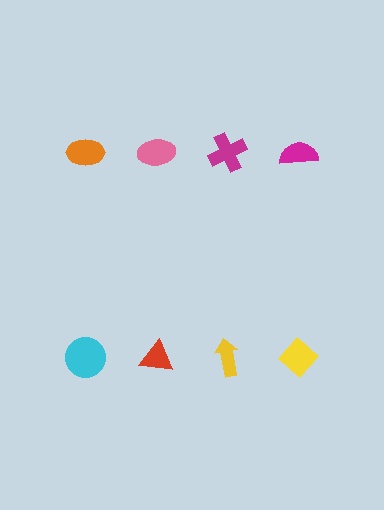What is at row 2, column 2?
A red triangle.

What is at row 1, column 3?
A magenta cross.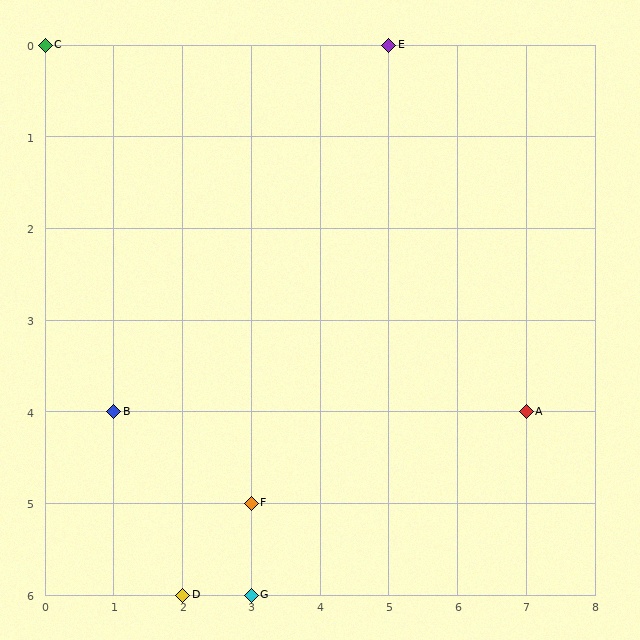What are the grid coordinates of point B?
Point B is at grid coordinates (1, 4).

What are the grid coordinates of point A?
Point A is at grid coordinates (7, 4).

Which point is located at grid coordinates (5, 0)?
Point E is at (5, 0).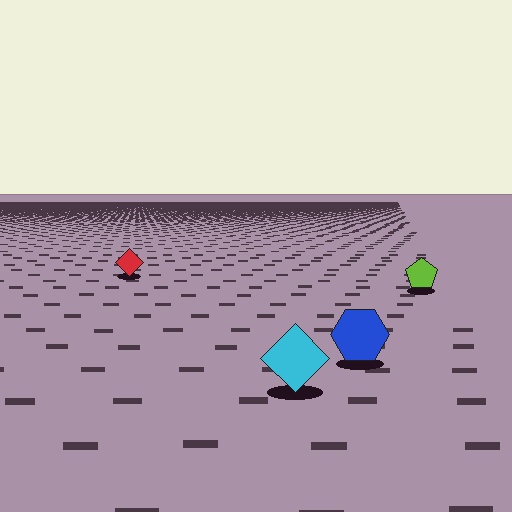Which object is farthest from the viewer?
The red diamond is farthest from the viewer. It appears smaller and the ground texture around it is denser.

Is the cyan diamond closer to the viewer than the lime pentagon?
Yes. The cyan diamond is closer — you can tell from the texture gradient: the ground texture is coarser near it.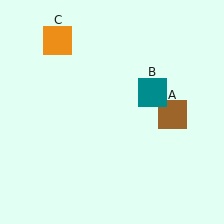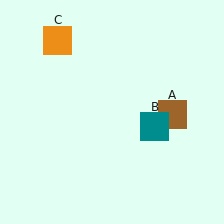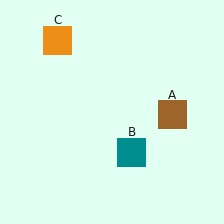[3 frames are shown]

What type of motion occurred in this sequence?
The teal square (object B) rotated clockwise around the center of the scene.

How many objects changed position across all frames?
1 object changed position: teal square (object B).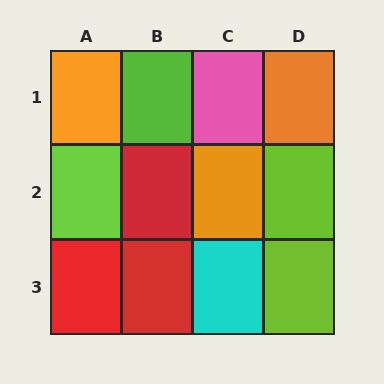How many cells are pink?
1 cell is pink.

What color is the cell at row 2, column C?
Orange.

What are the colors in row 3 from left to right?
Red, red, cyan, lime.